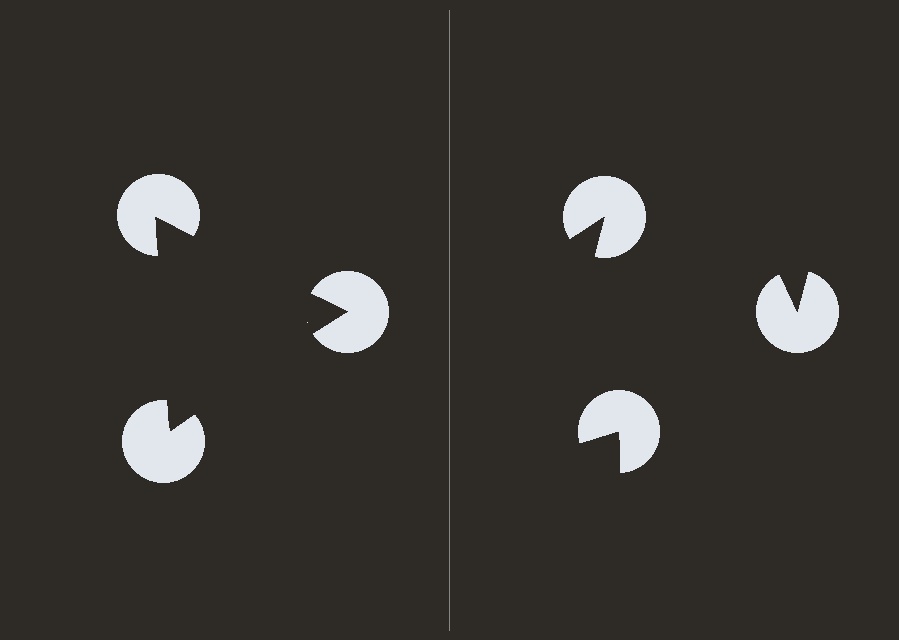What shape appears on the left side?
An illusory triangle.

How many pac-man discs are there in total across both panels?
6 — 3 on each side.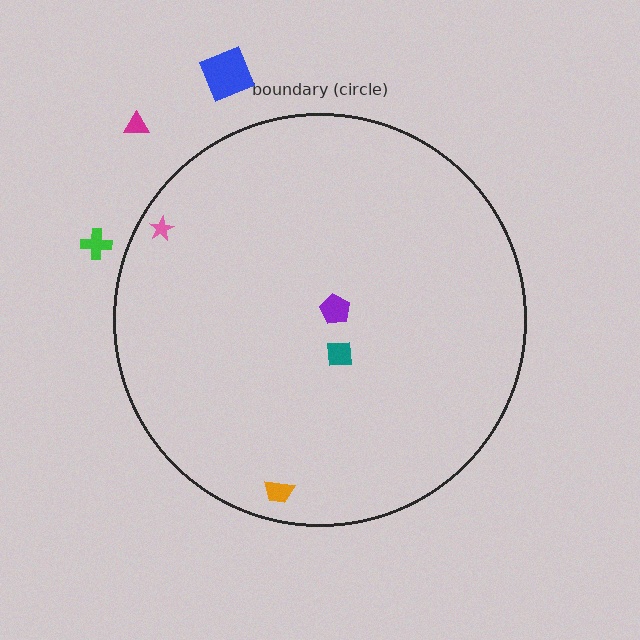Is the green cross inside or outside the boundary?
Outside.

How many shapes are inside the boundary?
4 inside, 3 outside.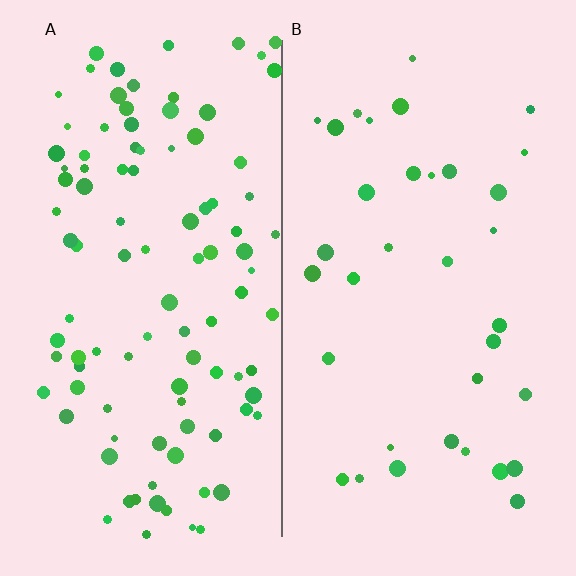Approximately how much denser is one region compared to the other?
Approximately 2.9× — region A over region B.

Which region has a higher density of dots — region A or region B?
A (the left).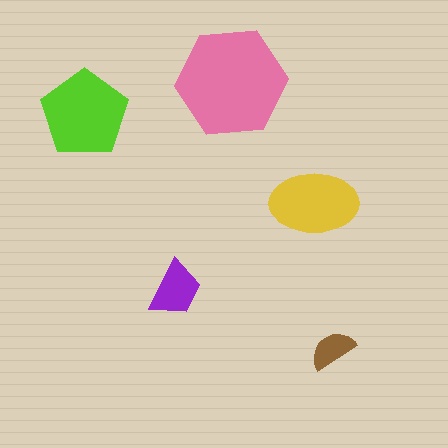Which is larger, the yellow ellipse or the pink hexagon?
The pink hexagon.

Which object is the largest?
The pink hexagon.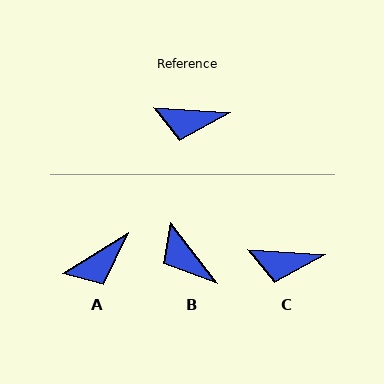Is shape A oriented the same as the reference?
No, it is off by about 36 degrees.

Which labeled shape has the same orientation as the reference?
C.